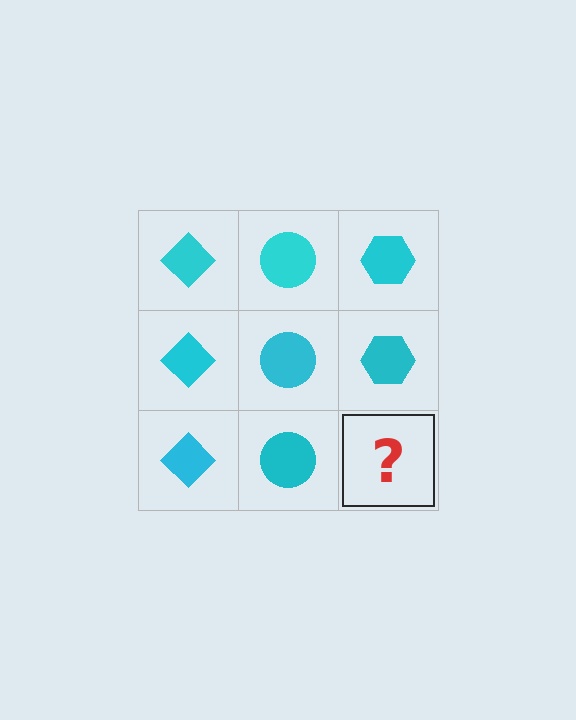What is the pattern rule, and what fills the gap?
The rule is that each column has a consistent shape. The gap should be filled with a cyan hexagon.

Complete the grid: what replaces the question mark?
The question mark should be replaced with a cyan hexagon.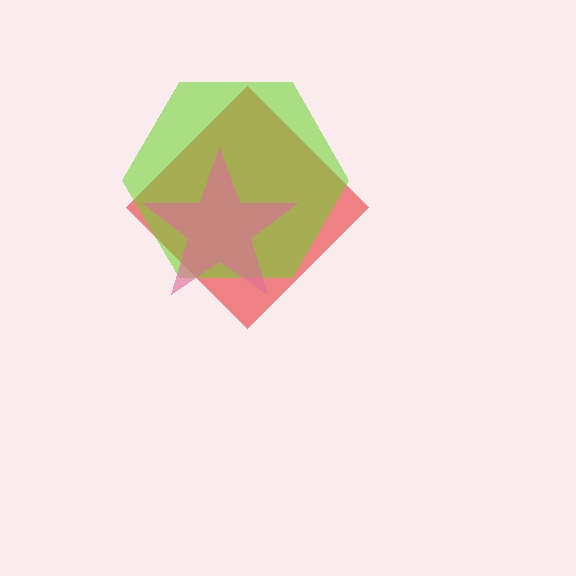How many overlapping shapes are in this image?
There are 3 overlapping shapes in the image.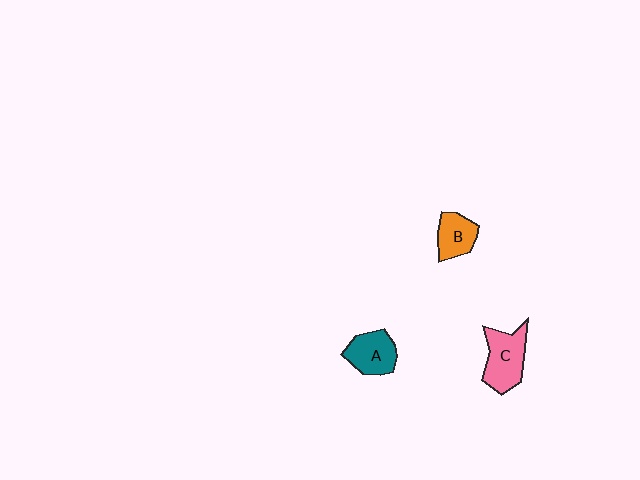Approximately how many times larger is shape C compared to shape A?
Approximately 1.2 times.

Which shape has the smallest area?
Shape B (orange).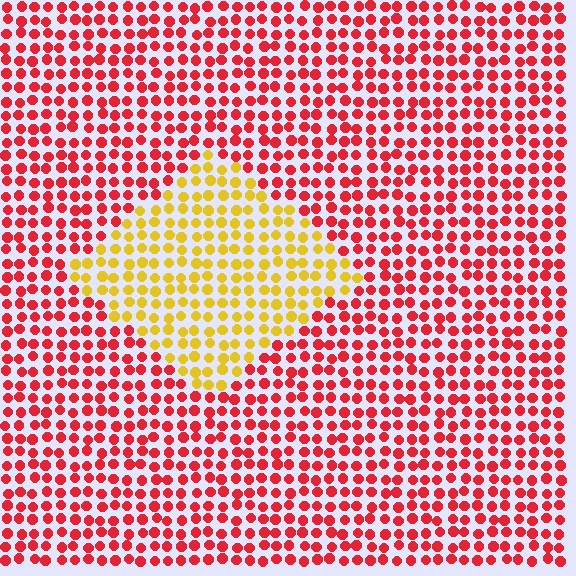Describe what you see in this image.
The image is filled with small red elements in a uniform arrangement. A diamond-shaped region is visible where the elements are tinted to a slightly different hue, forming a subtle color boundary.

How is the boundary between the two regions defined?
The boundary is defined purely by a slight shift in hue (about 57 degrees). Spacing, size, and orientation are identical on both sides.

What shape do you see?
I see a diamond.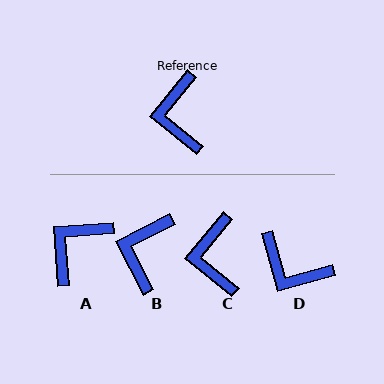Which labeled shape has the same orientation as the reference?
C.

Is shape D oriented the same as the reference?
No, it is off by about 54 degrees.